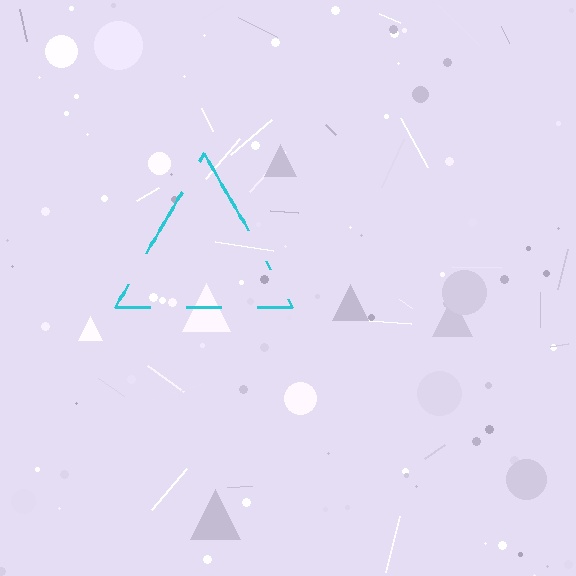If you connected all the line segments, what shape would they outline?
They would outline a triangle.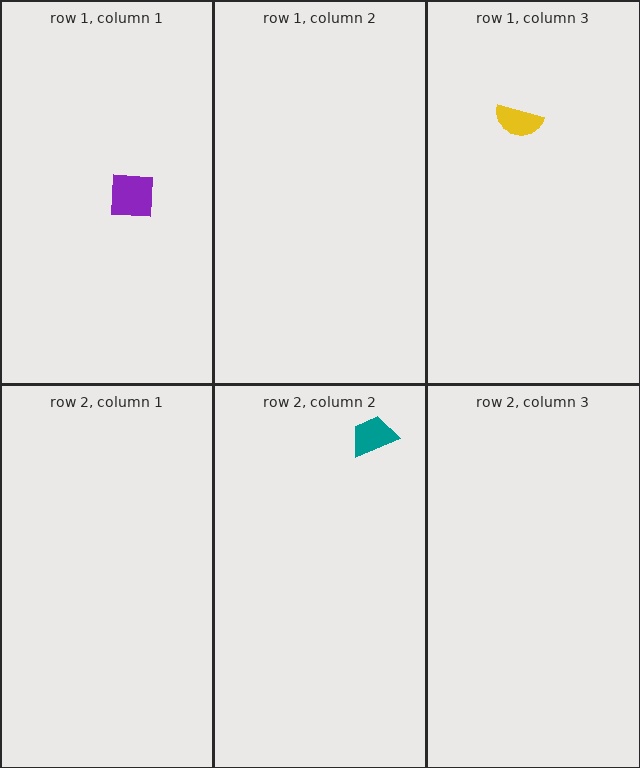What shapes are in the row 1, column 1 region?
The purple square.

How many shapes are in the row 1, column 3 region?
1.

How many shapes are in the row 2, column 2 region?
1.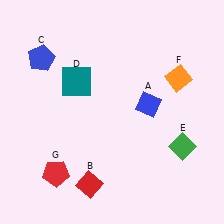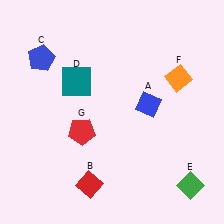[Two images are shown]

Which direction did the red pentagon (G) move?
The red pentagon (G) moved up.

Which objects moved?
The objects that moved are: the green diamond (E), the red pentagon (G).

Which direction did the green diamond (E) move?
The green diamond (E) moved down.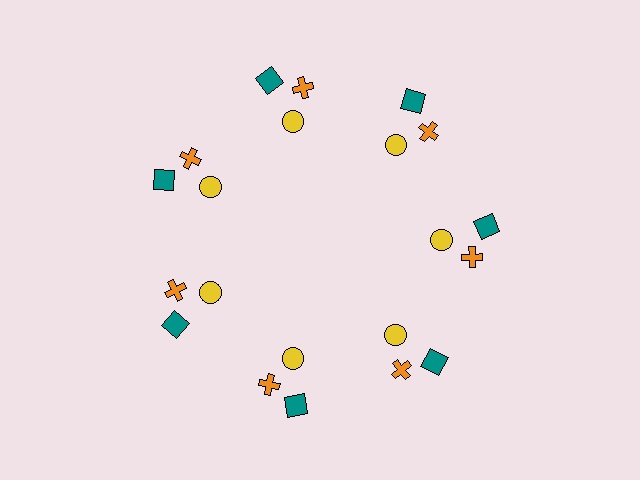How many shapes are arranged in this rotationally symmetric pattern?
There are 21 shapes, arranged in 7 groups of 3.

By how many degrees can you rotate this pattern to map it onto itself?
The pattern maps onto itself every 51 degrees of rotation.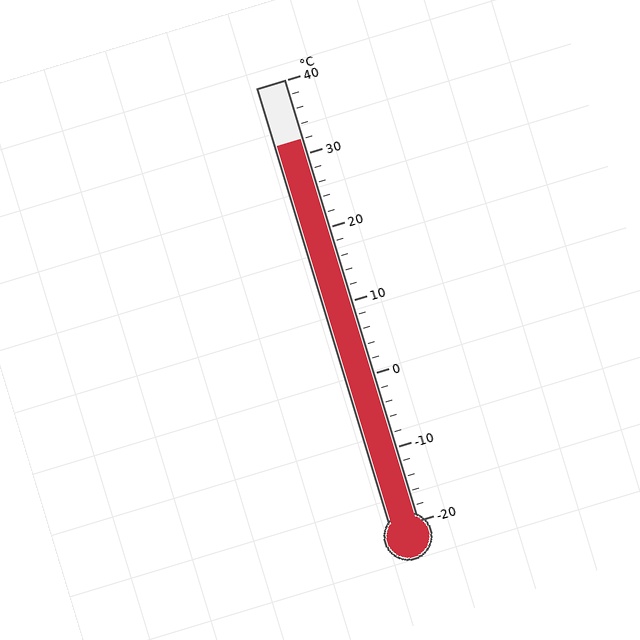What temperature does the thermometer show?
The thermometer shows approximately 32°C.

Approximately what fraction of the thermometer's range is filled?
The thermometer is filled to approximately 85% of its range.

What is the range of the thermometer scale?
The thermometer scale ranges from -20°C to 40°C.